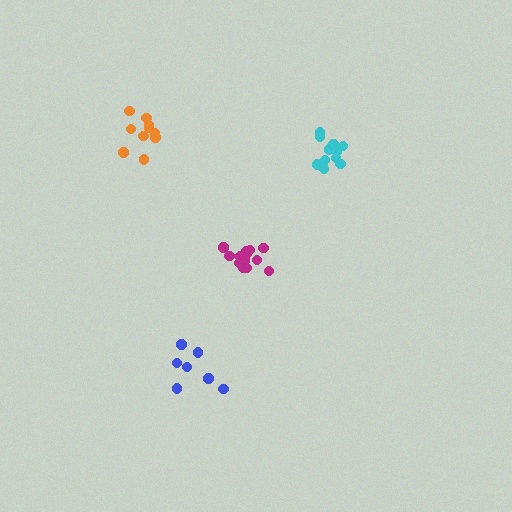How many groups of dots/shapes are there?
There are 4 groups.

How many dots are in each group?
Group 1: 12 dots, Group 2: 7 dots, Group 3: 10 dots, Group 4: 13 dots (42 total).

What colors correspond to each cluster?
The clusters are colored: cyan, blue, orange, magenta.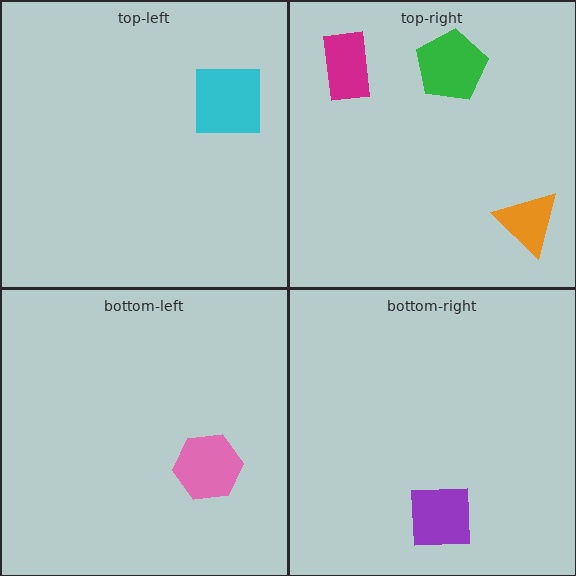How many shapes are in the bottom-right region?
1.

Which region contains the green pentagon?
The top-right region.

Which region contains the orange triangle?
The top-right region.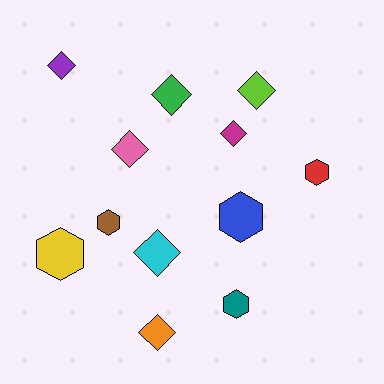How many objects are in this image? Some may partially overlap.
There are 12 objects.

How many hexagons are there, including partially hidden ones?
There are 5 hexagons.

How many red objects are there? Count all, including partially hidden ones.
There is 1 red object.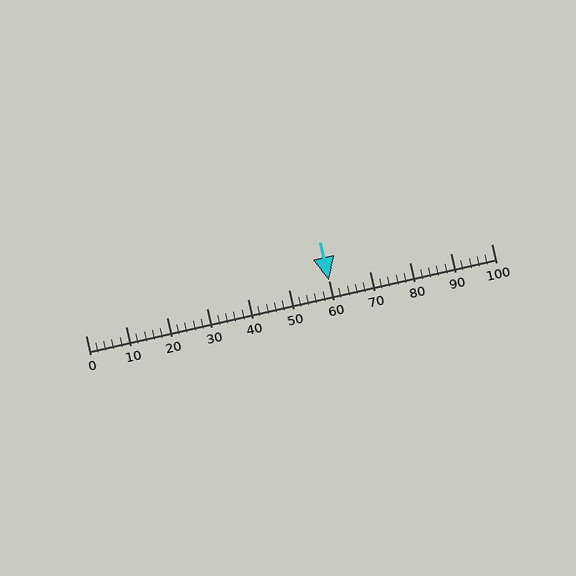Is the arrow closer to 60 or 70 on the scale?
The arrow is closer to 60.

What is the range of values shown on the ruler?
The ruler shows values from 0 to 100.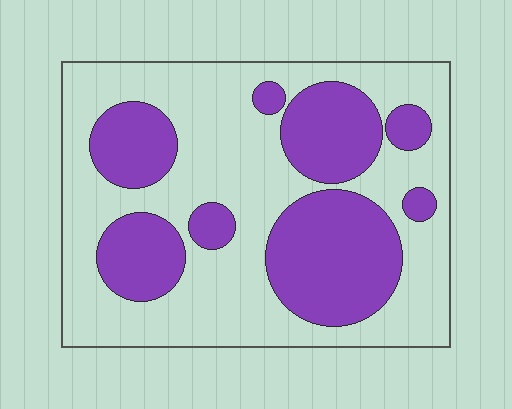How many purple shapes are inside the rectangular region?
8.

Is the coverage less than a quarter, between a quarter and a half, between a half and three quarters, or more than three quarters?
Between a quarter and a half.